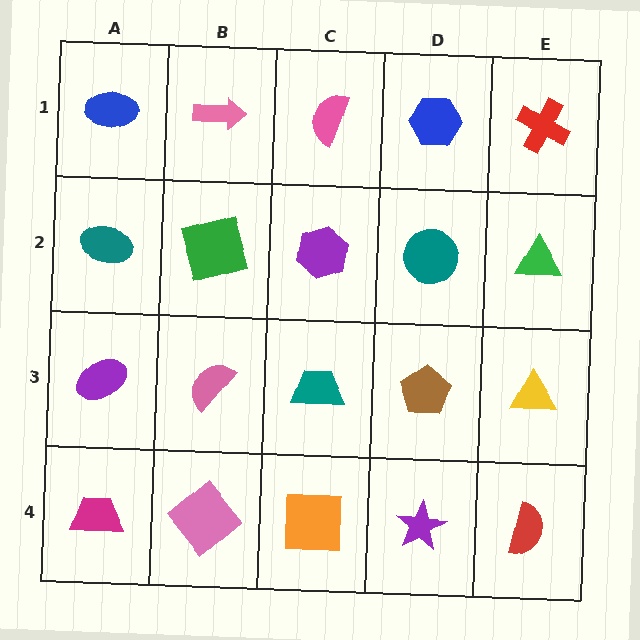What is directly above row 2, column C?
A pink semicircle.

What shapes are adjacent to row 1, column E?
A green triangle (row 2, column E), a blue hexagon (row 1, column D).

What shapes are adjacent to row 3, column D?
A teal circle (row 2, column D), a purple star (row 4, column D), a teal trapezoid (row 3, column C), a yellow triangle (row 3, column E).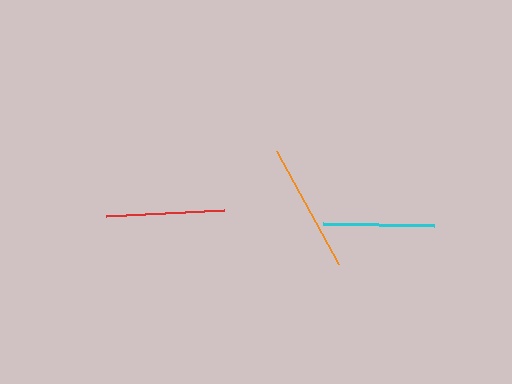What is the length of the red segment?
The red segment is approximately 118 pixels long.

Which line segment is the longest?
The orange line is the longest at approximately 128 pixels.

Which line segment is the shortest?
The cyan line is the shortest at approximately 111 pixels.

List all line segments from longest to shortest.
From longest to shortest: orange, red, cyan.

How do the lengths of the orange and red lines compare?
The orange and red lines are approximately the same length.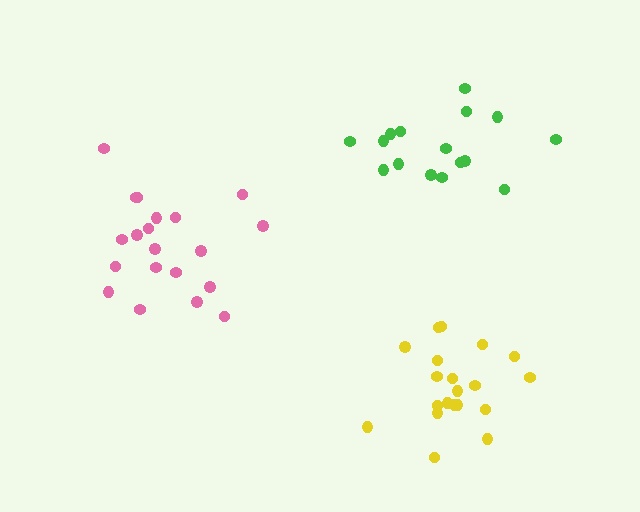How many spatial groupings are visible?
There are 3 spatial groupings.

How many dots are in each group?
Group 1: 16 dots, Group 2: 20 dots, Group 3: 20 dots (56 total).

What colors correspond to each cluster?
The clusters are colored: green, yellow, pink.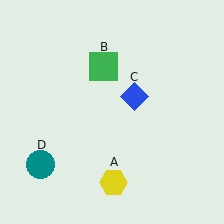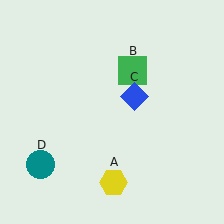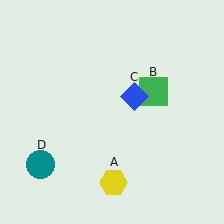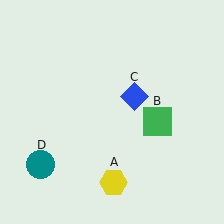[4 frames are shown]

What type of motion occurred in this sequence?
The green square (object B) rotated clockwise around the center of the scene.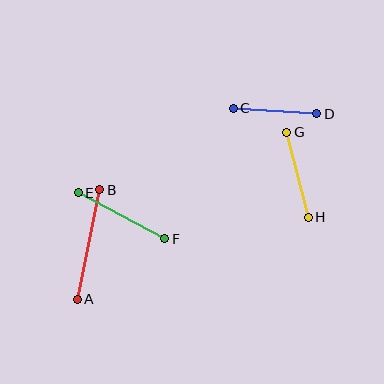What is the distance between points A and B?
The distance is approximately 112 pixels.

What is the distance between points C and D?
The distance is approximately 84 pixels.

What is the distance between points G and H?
The distance is approximately 88 pixels.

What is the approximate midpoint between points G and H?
The midpoint is at approximately (298, 175) pixels.